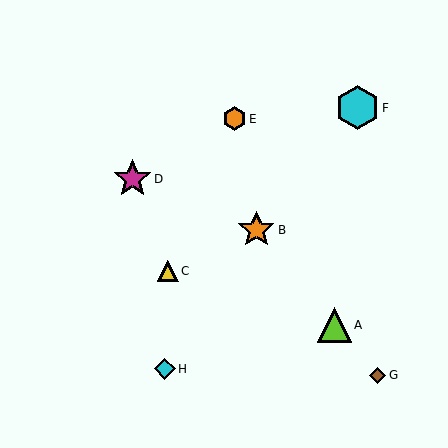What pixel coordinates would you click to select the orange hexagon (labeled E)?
Click at (235, 119) to select the orange hexagon E.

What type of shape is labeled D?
Shape D is a magenta star.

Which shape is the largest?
The cyan hexagon (labeled F) is the largest.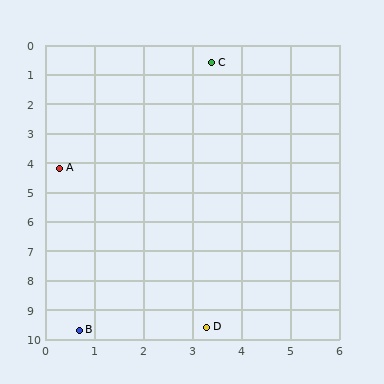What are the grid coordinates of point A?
Point A is at approximately (0.3, 4.2).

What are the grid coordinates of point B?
Point B is at approximately (0.7, 9.7).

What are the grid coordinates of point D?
Point D is at approximately (3.3, 9.6).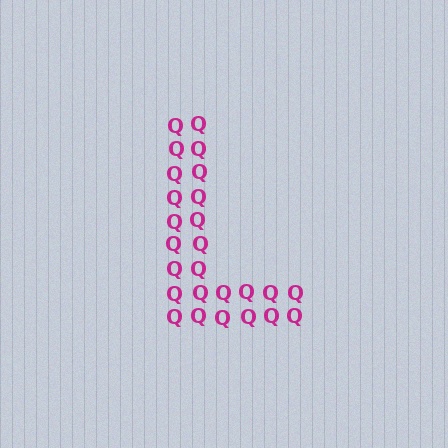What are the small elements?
The small elements are letter Q's.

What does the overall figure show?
The overall figure shows the letter L.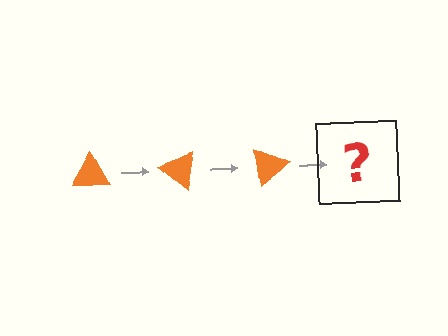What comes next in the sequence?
The next element should be an orange triangle rotated 120 degrees.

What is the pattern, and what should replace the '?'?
The pattern is that the triangle rotates 40 degrees each step. The '?' should be an orange triangle rotated 120 degrees.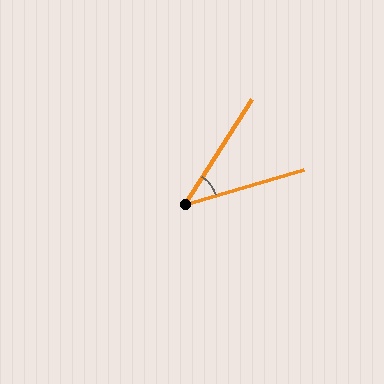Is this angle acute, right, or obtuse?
It is acute.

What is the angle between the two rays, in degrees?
Approximately 41 degrees.